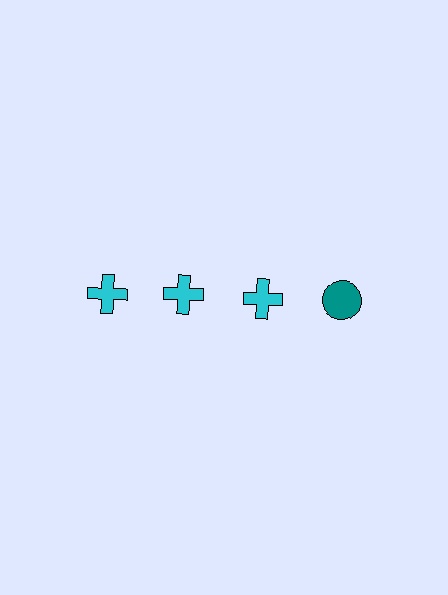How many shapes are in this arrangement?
There are 4 shapes arranged in a grid pattern.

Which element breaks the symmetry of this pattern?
The teal circle in the top row, second from right column breaks the symmetry. All other shapes are cyan crosses.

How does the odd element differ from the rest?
It differs in both color (teal instead of cyan) and shape (circle instead of cross).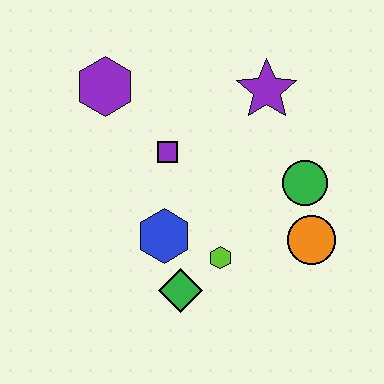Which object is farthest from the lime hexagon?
The purple hexagon is farthest from the lime hexagon.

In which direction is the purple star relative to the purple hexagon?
The purple star is to the right of the purple hexagon.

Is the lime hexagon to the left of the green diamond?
No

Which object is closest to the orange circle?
The green circle is closest to the orange circle.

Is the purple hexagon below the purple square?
No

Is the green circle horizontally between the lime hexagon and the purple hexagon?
No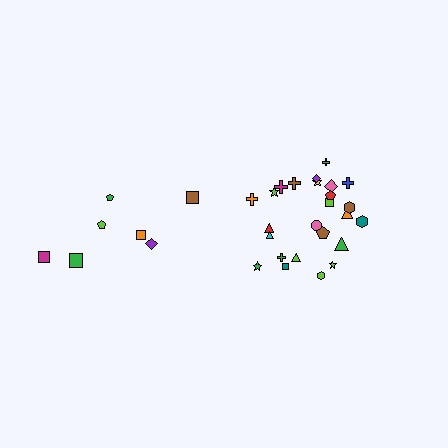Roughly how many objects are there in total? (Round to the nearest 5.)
Roughly 30 objects in total.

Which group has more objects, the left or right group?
The right group.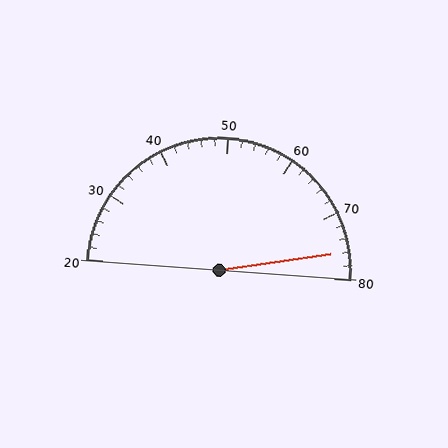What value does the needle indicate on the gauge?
The needle indicates approximately 76.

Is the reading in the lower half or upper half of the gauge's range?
The reading is in the upper half of the range (20 to 80).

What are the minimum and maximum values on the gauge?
The gauge ranges from 20 to 80.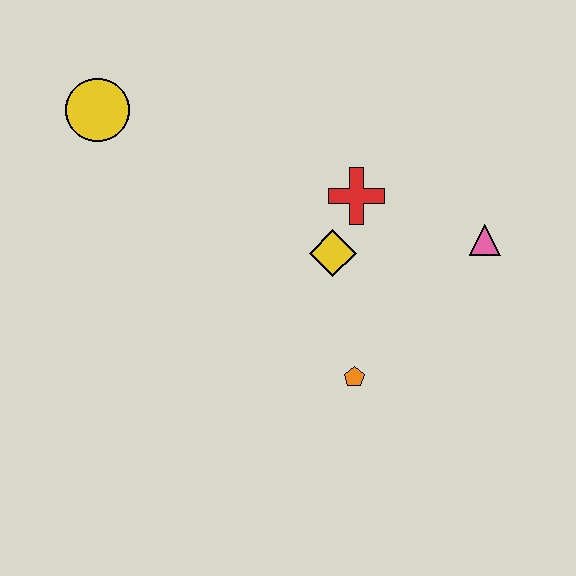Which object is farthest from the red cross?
The yellow circle is farthest from the red cross.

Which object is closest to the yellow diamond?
The red cross is closest to the yellow diamond.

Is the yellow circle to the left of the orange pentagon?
Yes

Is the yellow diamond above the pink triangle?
No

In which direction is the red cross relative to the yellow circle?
The red cross is to the right of the yellow circle.